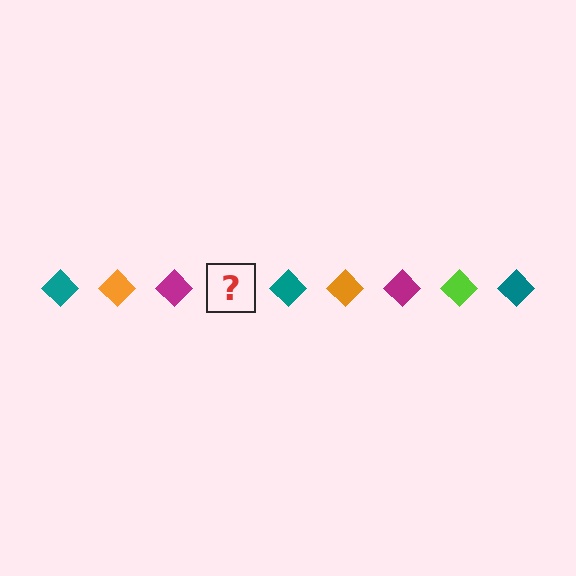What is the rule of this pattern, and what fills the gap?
The rule is that the pattern cycles through teal, orange, magenta, lime diamonds. The gap should be filled with a lime diamond.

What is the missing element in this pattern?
The missing element is a lime diamond.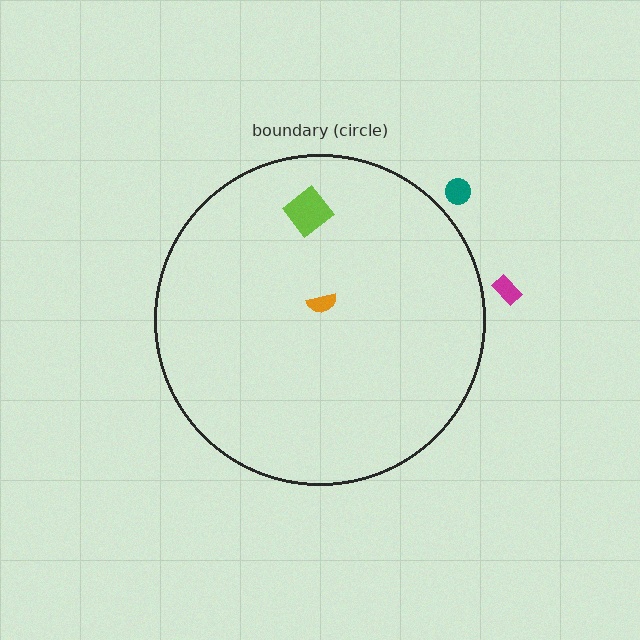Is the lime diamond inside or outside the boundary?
Inside.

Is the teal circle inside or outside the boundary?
Outside.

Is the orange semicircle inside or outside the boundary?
Inside.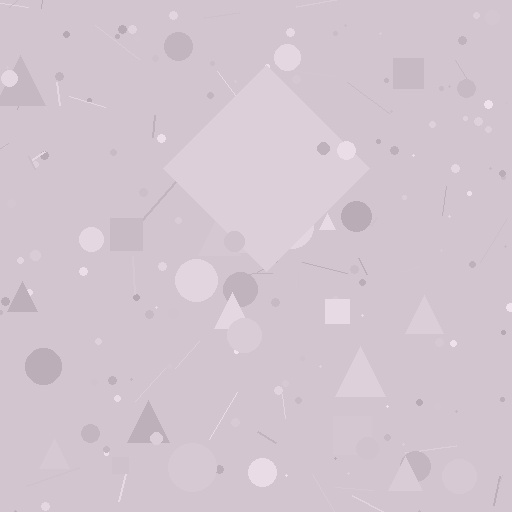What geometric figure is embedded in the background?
A diamond is embedded in the background.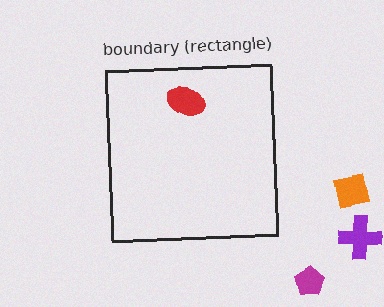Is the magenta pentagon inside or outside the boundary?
Outside.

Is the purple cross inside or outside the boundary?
Outside.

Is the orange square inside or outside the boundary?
Outside.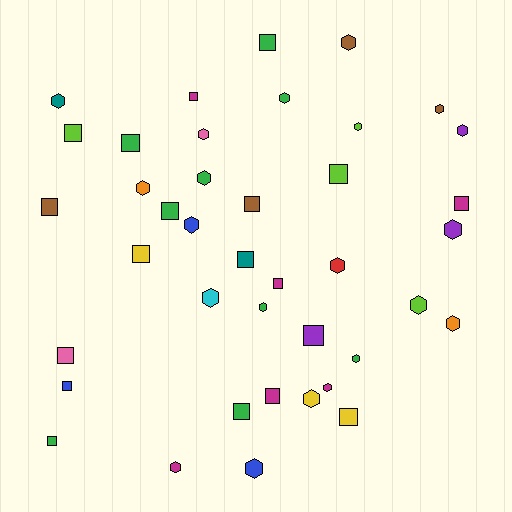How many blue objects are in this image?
There are 3 blue objects.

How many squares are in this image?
There are 19 squares.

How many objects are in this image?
There are 40 objects.